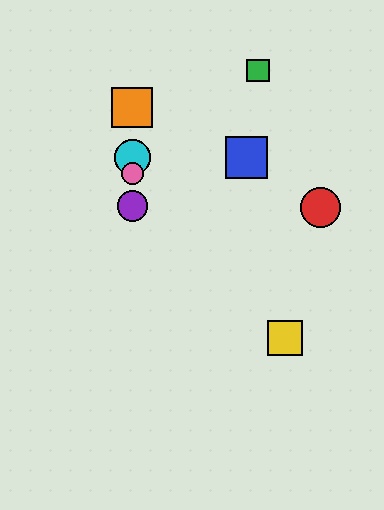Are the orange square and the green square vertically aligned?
No, the orange square is at x≈132 and the green square is at x≈258.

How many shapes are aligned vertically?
4 shapes (the purple circle, the orange square, the cyan circle, the pink circle) are aligned vertically.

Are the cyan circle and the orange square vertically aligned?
Yes, both are at x≈132.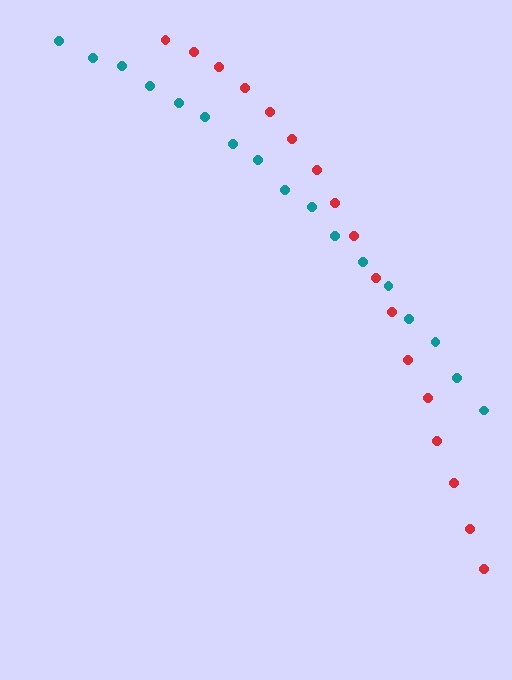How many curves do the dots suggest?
There are 2 distinct paths.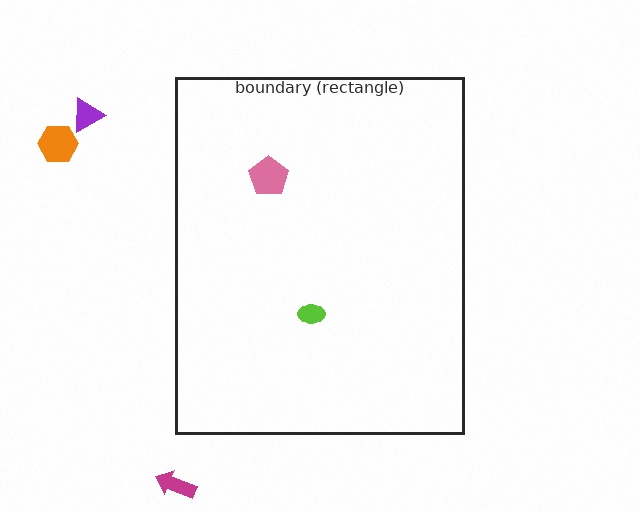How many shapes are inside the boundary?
2 inside, 3 outside.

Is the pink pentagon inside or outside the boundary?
Inside.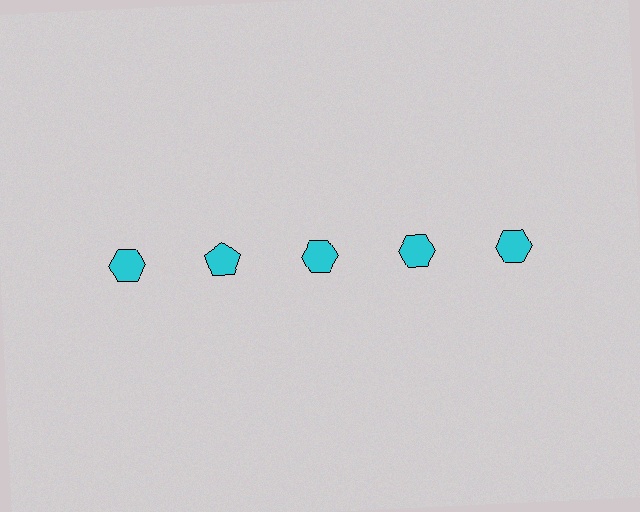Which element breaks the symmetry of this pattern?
The cyan pentagon in the top row, second from left column breaks the symmetry. All other shapes are cyan hexagons.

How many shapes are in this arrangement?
There are 5 shapes arranged in a grid pattern.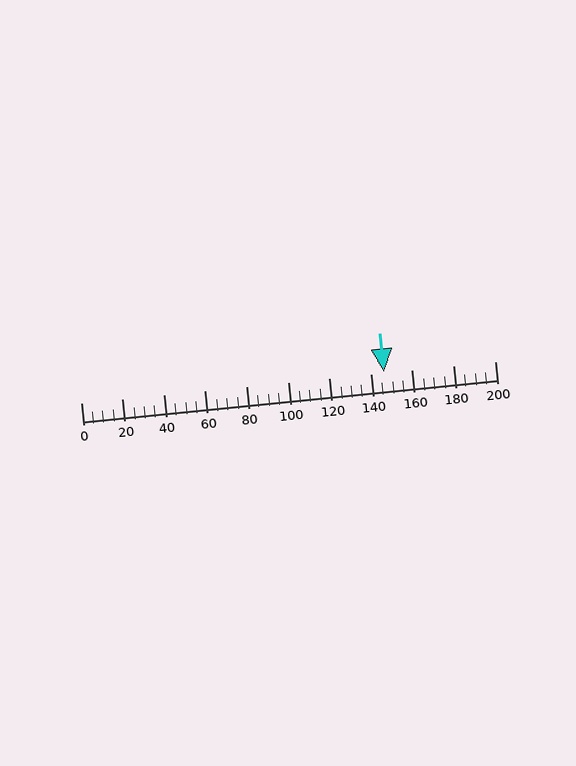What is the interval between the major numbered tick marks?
The major tick marks are spaced 20 units apart.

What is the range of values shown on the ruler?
The ruler shows values from 0 to 200.